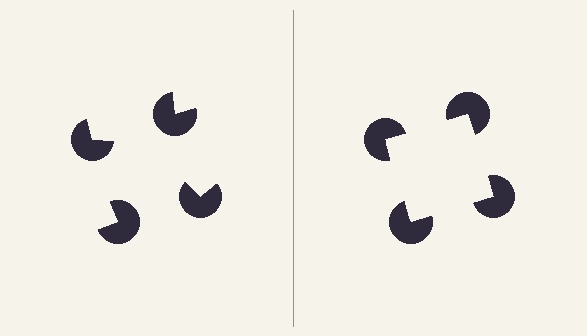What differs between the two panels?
The pac-man discs are positioned identically on both sides; only the wedge orientations differ. On the right they align to a square; on the left they are misaligned.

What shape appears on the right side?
An illusory square.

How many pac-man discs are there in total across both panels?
8 — 4 on each side.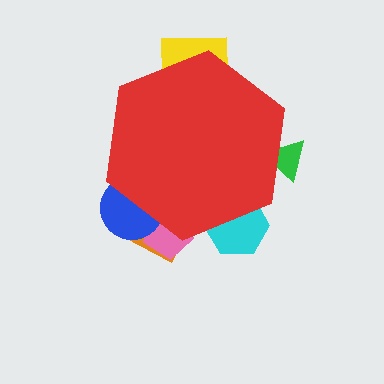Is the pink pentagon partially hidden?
Yes, the pink pentagon is partially hidden behind the red hexagon.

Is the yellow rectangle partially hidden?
Yes, the yellow rectangle is partially hidden behind the red hexagon.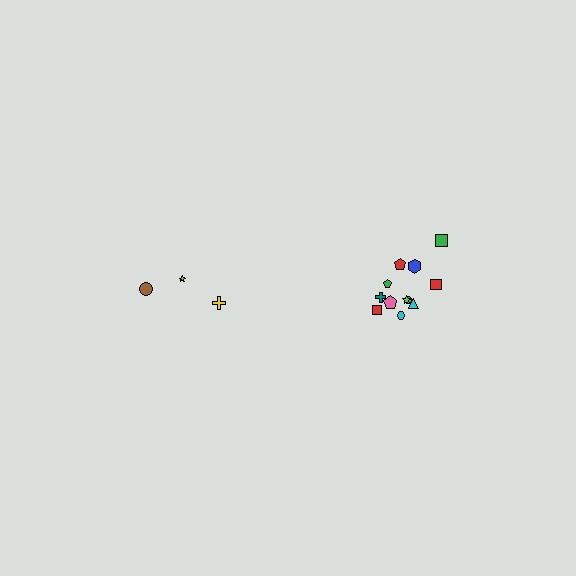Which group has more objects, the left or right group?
The right group.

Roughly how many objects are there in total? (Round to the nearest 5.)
Roughly 15 objects in total.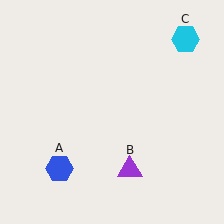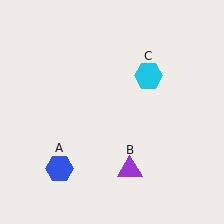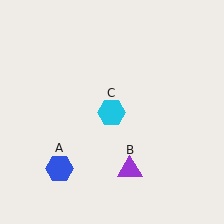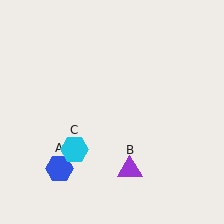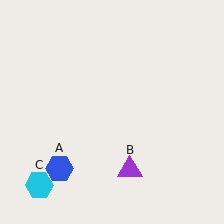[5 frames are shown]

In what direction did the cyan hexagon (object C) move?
The cyan hexagon (object C) moved down and to the left.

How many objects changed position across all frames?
1 object changed position: cyan hexagon (object C).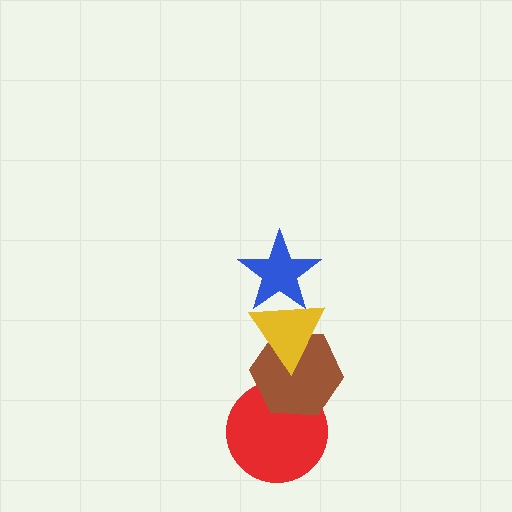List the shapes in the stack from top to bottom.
From top to bottom: the blue star, the yellow triangle, the brown hexagon, the red circle.